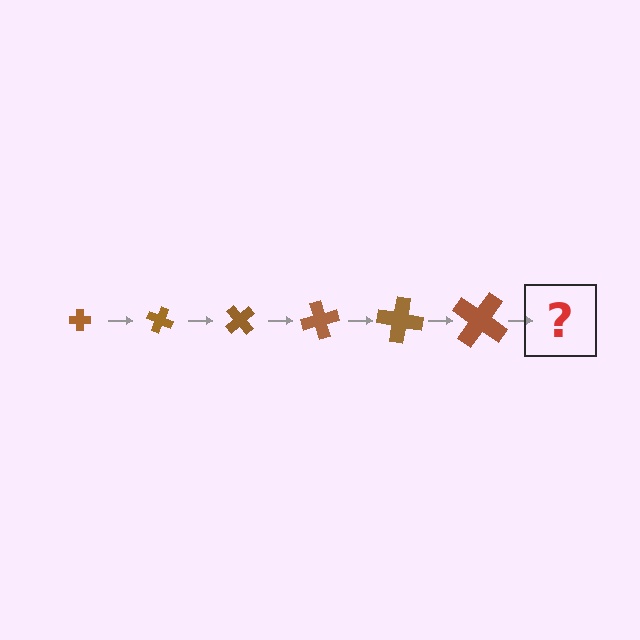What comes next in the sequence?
The next element should be a cross, larger than the previous one and rotated 150 degrees from the start.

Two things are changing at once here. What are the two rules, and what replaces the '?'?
The two rules are that the cross grows larger each step and it rotates 25 degrees each step. The '?' should be a cross, larger than the previous one and rotated 150 degrees from the start.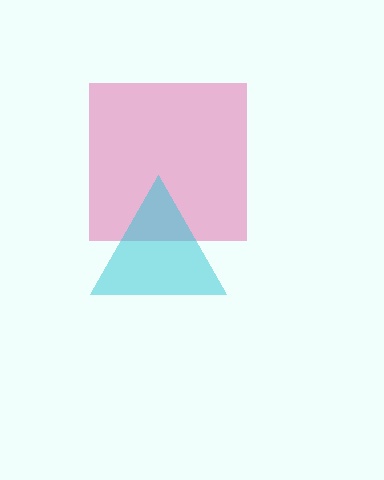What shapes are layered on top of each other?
The layered shapes are: a pink square, a cyan triangle.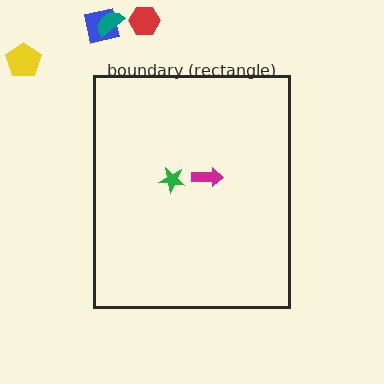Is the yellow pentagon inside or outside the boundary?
Outside.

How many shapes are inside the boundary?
2 inside, 4 outside.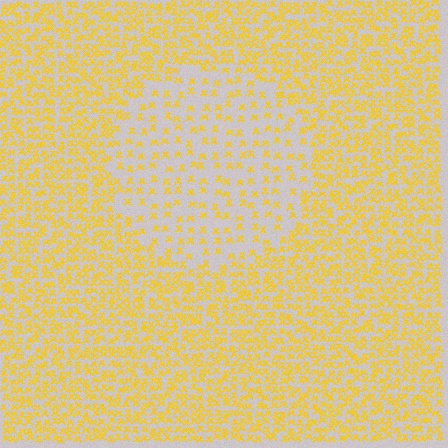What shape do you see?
I see a circle.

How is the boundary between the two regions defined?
The boundary is defined by a change in element density (approximately 2.3x ratio). All elements are the same color, size, and shape.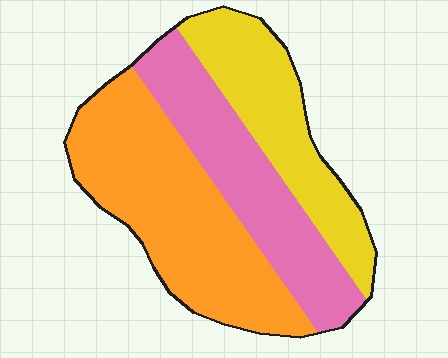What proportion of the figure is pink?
Pink takes up about one third (1/3) of the figure.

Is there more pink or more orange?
Orange.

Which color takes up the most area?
Orange, at roughly 45%.